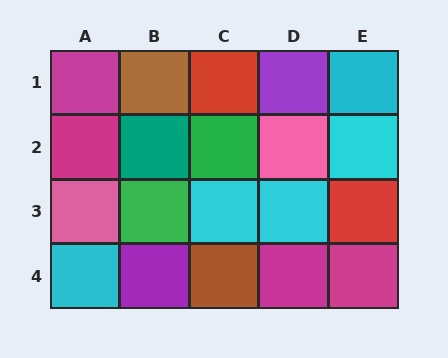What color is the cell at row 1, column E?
Cyan.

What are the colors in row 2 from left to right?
Magenta, teal, green, pink, cyan.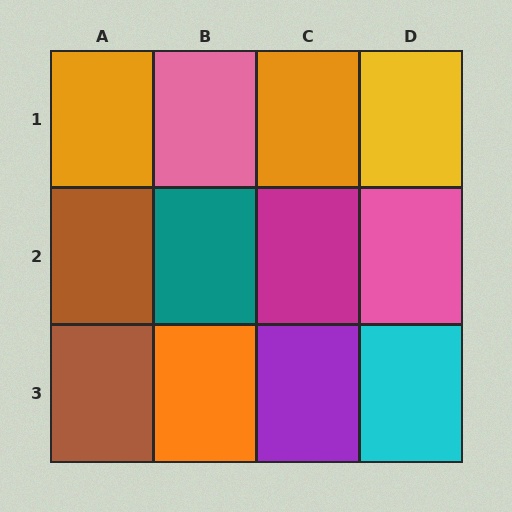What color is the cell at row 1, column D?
Yellow.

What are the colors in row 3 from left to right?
Brown, orange, purple, cyan.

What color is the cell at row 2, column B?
Teal.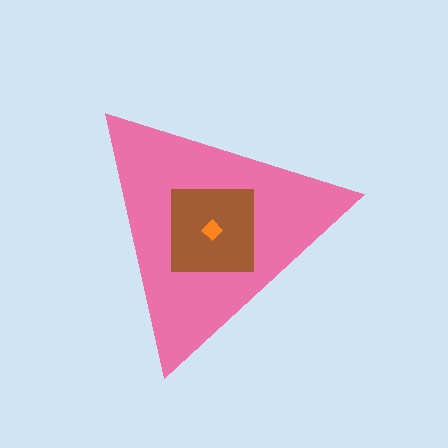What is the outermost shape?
The pink triangle.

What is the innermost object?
The orange diamond.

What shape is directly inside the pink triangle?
The brown square.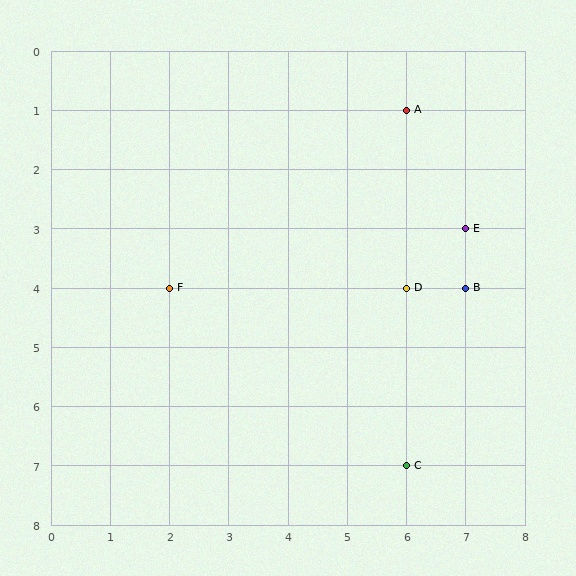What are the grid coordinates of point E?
Point E is at grid coordinates (7, 3).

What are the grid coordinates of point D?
Point D is at grid coordinates (6, 4).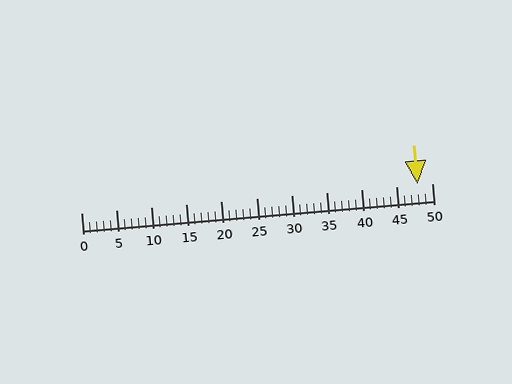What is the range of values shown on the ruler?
The ruler shows values from 0 to 50.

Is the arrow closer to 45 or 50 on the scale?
The arrow is closer to 50.